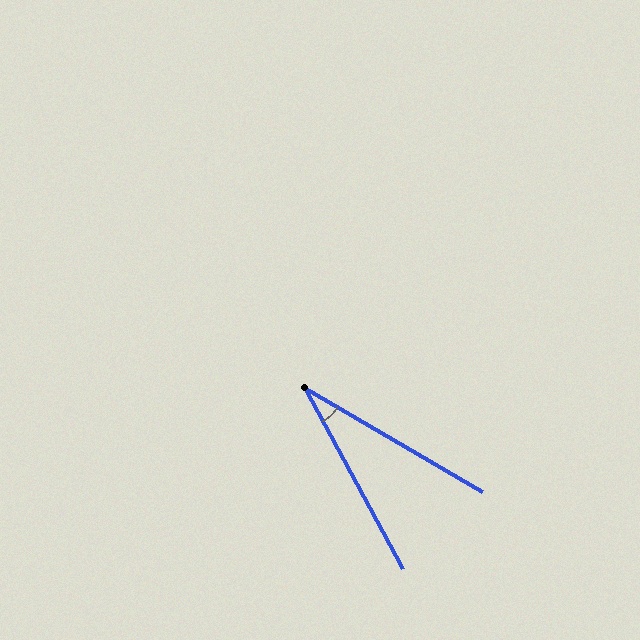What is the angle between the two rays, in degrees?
Approximately 31 degrees.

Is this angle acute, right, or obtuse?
It is acute.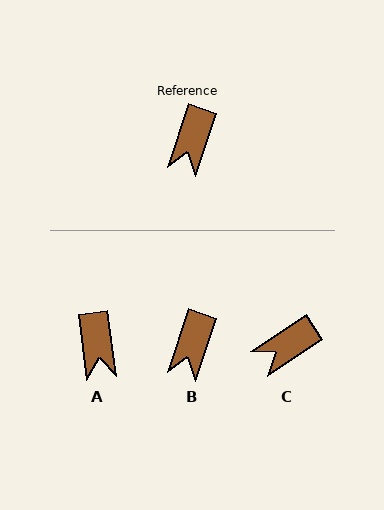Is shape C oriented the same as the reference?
No, it is off by about 38 degrees.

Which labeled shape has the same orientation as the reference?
B.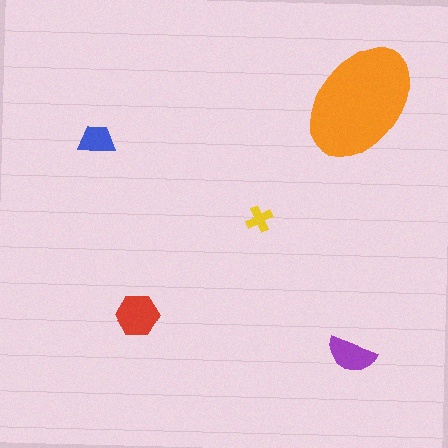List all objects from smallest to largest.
The yellow cross, the blue trapezoid, the purple semicircle, the red hexagon, the orange ellipse.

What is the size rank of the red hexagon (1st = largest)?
2nd.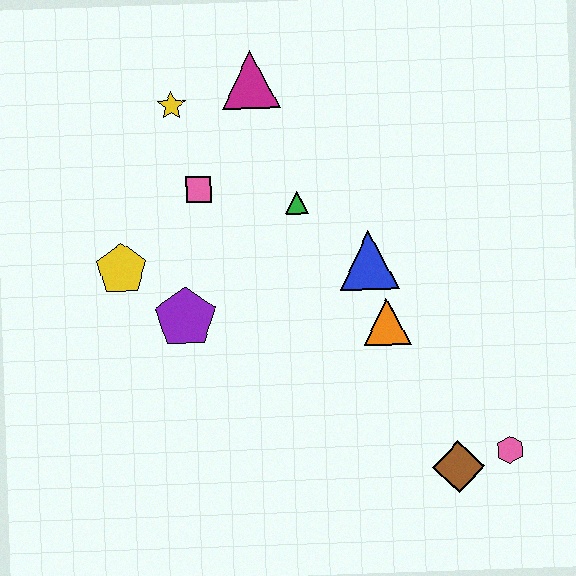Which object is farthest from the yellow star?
The pink hexagon is farthest from the yellow star.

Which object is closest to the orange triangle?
The blue triangle is closest to the orange triangle.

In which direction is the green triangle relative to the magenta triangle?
The green triangle is below the magenta triangle.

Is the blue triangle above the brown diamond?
Yes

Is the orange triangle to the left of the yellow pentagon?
No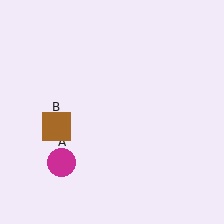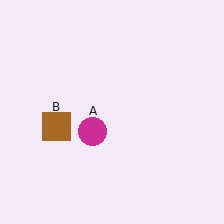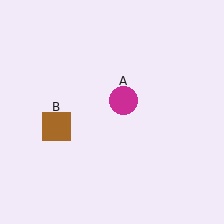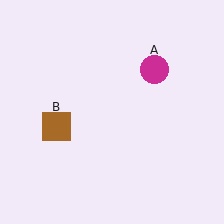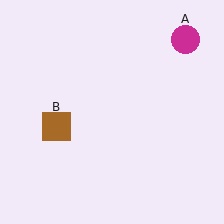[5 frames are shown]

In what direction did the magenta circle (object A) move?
The magenta circle (object A) moved up and to the right.